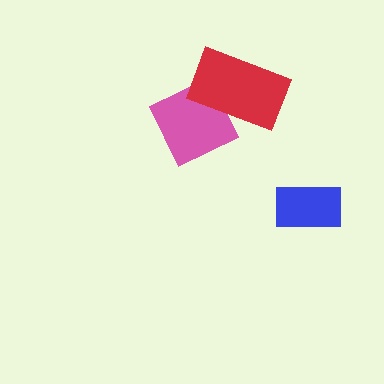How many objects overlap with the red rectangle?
1 object overlaps with the red rectangle.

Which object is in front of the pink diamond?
The red rectangle is in front of the pink diamond.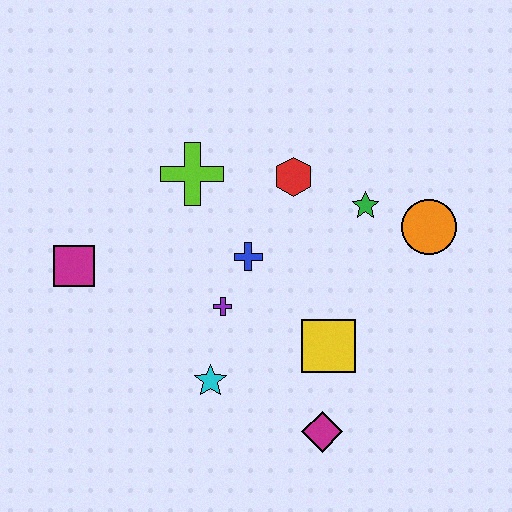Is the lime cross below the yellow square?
No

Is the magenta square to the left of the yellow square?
Yes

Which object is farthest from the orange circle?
The magenta square is farthest from the orange circle.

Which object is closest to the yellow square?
The magenta diamond is closest to the yellow square.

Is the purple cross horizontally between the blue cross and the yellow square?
No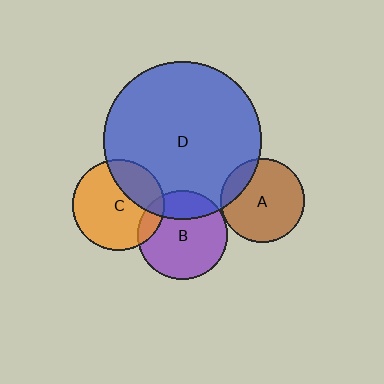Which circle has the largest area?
Circle D (blue).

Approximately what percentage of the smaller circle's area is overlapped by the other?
Approximately 5%.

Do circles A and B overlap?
Yes.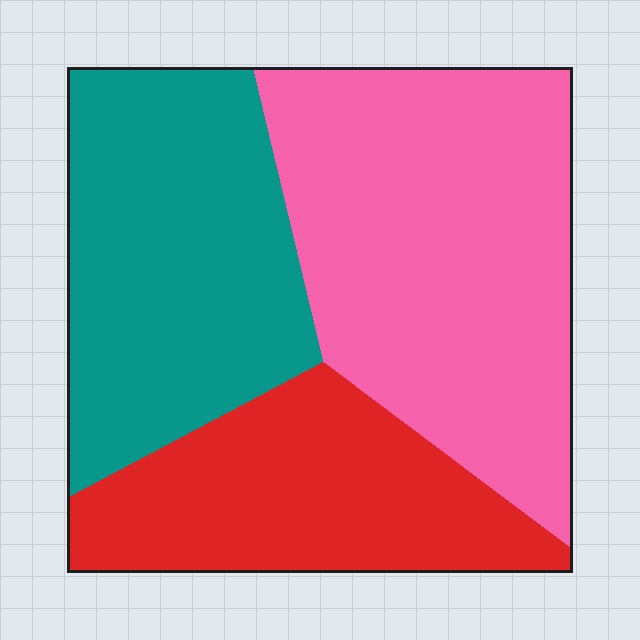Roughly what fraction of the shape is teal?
Teal takes up between a sixth and a third of the shape.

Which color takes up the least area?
Red, at roughly 25%.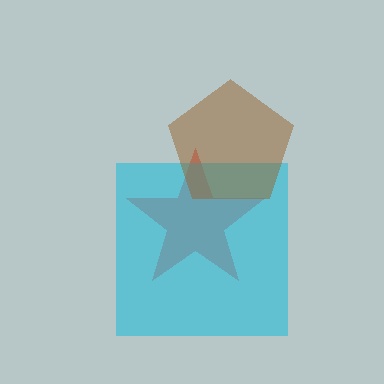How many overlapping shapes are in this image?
There are 3 overlapping shapes in the image.